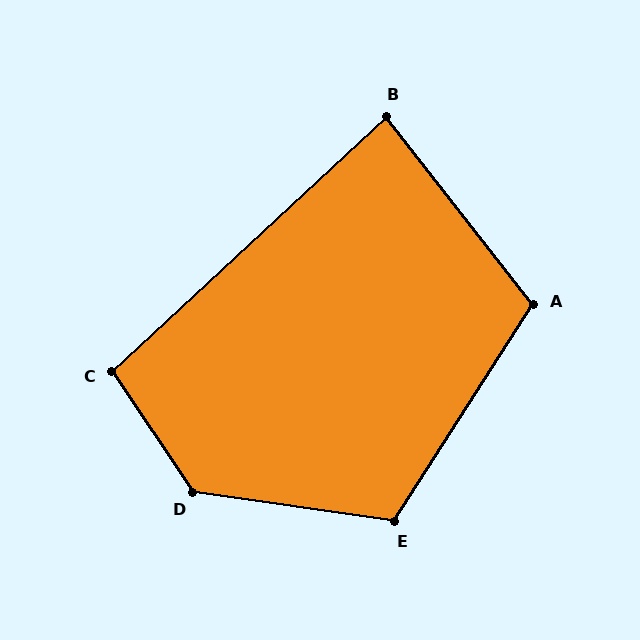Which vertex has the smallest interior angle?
B, at approximately 85 degrees.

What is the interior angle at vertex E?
Approximately 115 degrees (obtuse).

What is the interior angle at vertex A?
Approximately 109 degrees (obtuse).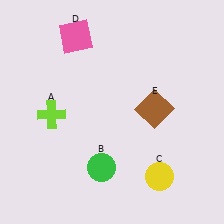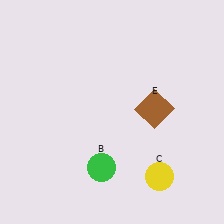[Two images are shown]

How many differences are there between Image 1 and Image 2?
There are 2 differences between the two images.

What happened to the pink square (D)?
The pink square (D) was removed in Image 2. It was in the top-left area of Image 1.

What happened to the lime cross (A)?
The lime cross (A) was removed in Image 2. It was in the bottom-left area of Image 1.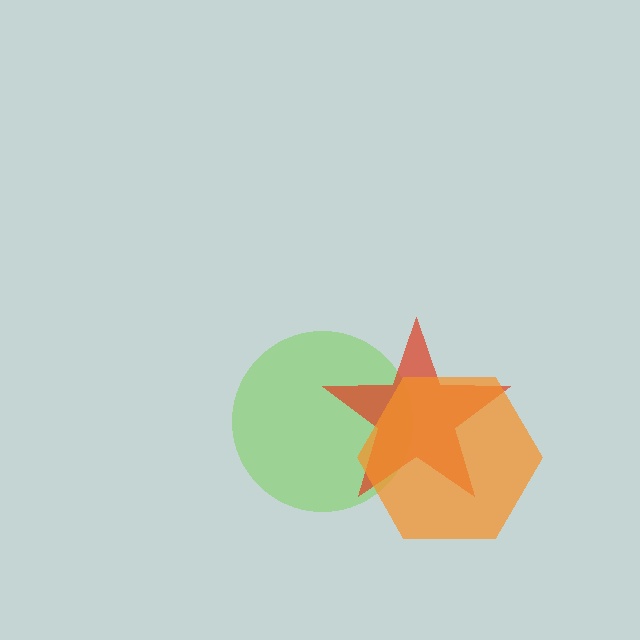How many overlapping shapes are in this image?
There are 3 overlapping shapes in the image.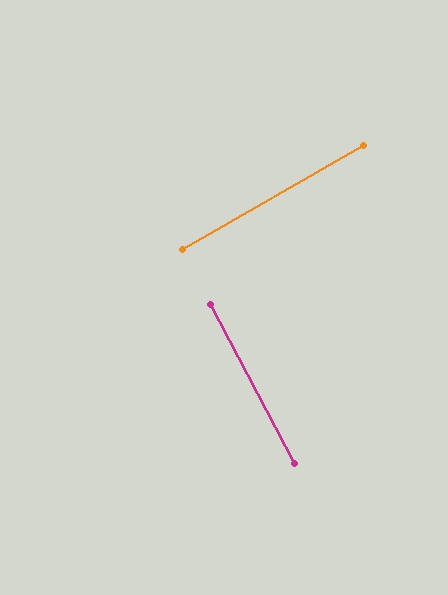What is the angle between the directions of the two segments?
Approximately 88 degrees.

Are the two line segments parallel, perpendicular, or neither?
Perpendicular — they meet at approximately 88°.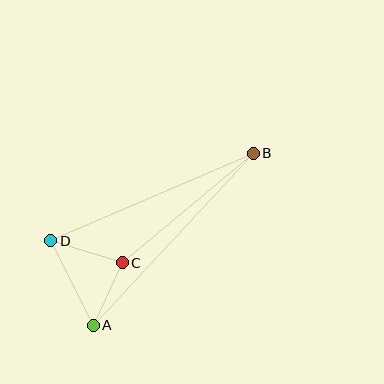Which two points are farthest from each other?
Points A and B are farthest from each other.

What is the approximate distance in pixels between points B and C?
The distance between B and C is approximately 171 pixels.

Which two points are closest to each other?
Points A and C are closest to each other.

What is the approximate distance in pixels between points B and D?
The distance between B and D is approximately 221 pixels.